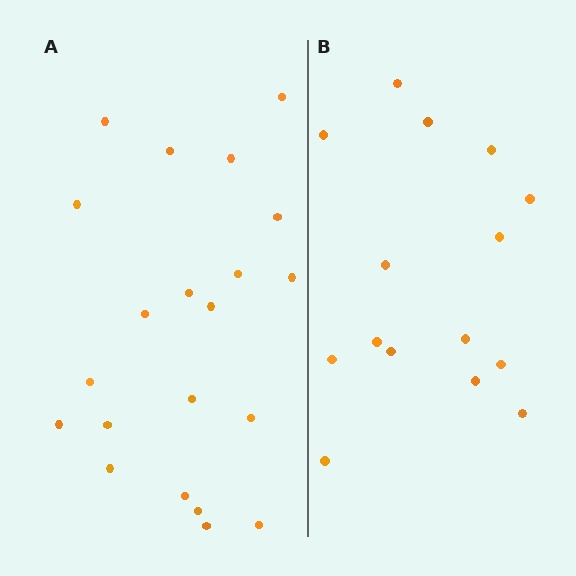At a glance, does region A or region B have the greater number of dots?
Region A (the left region) has more dots.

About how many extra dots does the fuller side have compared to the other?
Region A has about 6 more dots than region B.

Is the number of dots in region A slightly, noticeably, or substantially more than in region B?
Region A has noticeably more, but not dramatically so. The ratio is roughly 1.4 to 1.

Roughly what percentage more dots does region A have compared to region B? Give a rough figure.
About 40% more.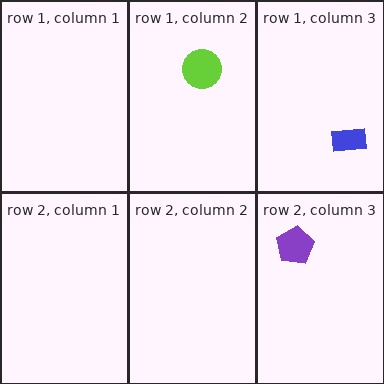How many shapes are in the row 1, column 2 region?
1.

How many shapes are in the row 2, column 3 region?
1.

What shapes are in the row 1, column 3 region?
The blue rectangle.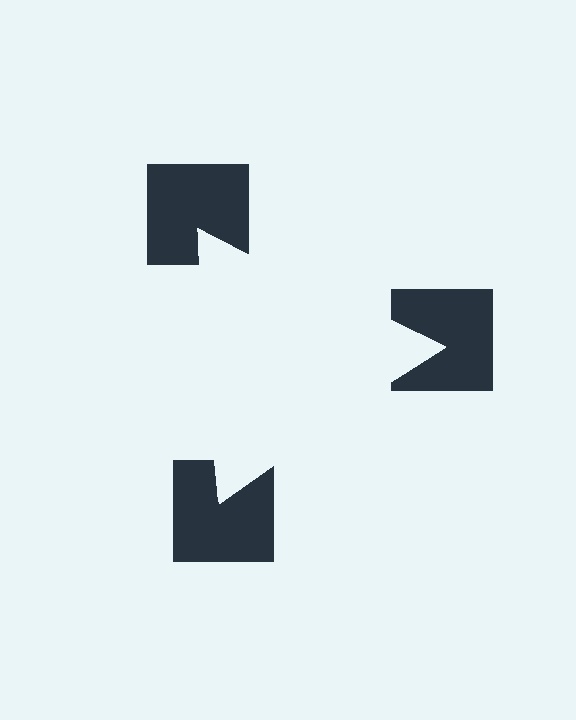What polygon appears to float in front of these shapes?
An illusory triangle — its edges are inferred from the aligned wedge cuts in the notched squares, not physically drawn.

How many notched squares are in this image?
There are 3 — one at each vertex of the illusory triangle.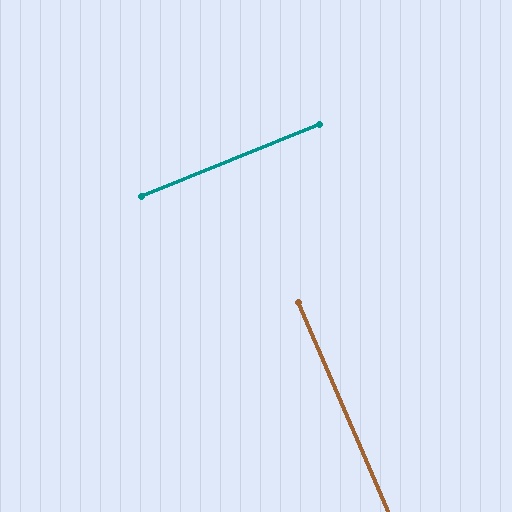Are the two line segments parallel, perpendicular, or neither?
Perpendicular — they meet at approximately 89°.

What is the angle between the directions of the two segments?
Approximately 89 degrees.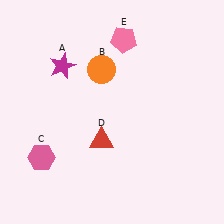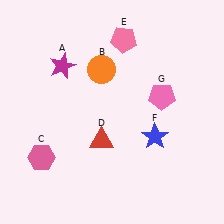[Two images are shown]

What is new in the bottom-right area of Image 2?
A blue star (F) was added in the bottom-right area of Image 2.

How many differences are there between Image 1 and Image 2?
There are 2 differences between the two images.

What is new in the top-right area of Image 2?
A pink pentagon (G) was added in the top-right area of Image 2.